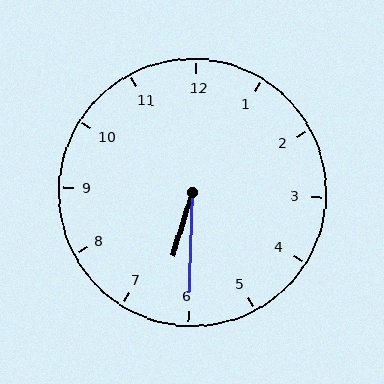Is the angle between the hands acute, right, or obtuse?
It is acute.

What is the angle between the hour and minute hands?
Approximately 15 degrees.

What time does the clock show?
6:30.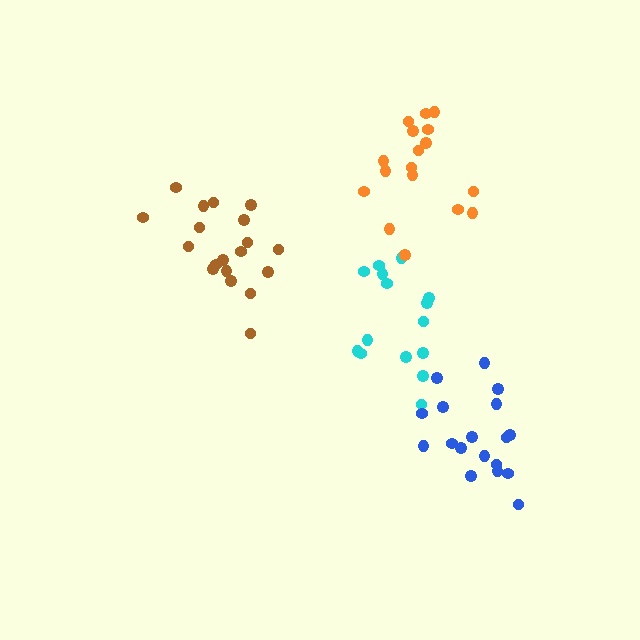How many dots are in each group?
Group 1: 15 dots, Group 2: 19 dots, Group 3: 17 dots, Group 4: 18 dots (69 total).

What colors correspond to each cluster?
The clusters are colored: cyan, brown, orange, blue.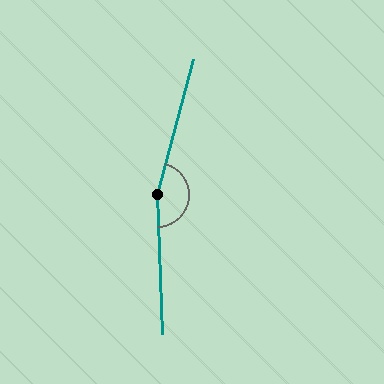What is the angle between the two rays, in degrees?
Approximately 163 degrees.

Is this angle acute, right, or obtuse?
It is obtuse.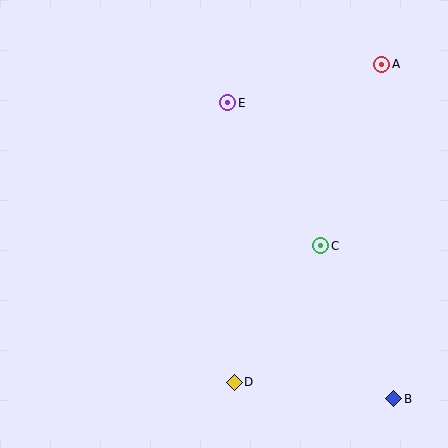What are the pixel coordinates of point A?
Point A is at (382, 64).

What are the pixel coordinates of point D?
Point D is at (234, 382).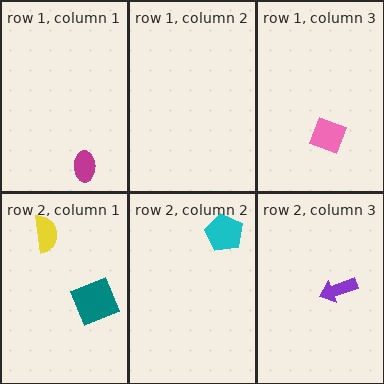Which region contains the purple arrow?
The row 2, column 3 region.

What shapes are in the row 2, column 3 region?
The purple arrow.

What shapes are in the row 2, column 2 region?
The cyan pentagon.